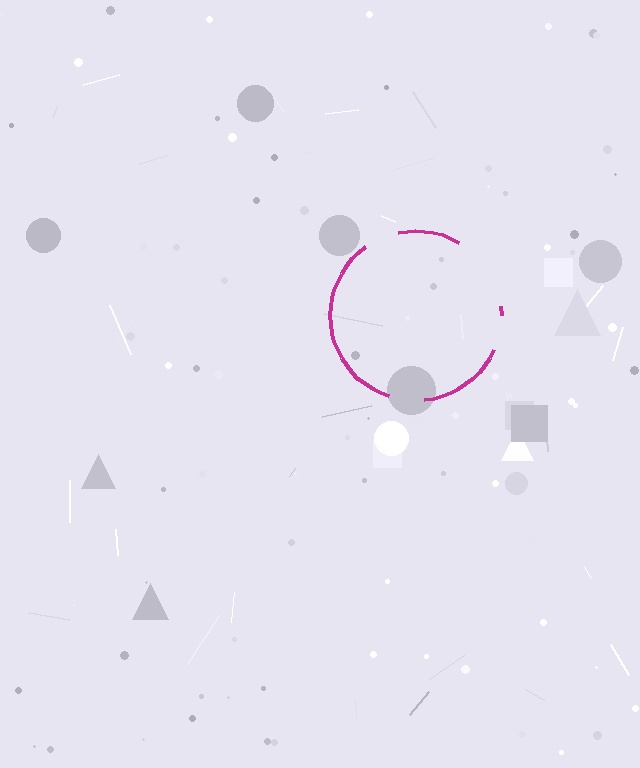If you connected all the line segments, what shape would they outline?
They would outline a circle.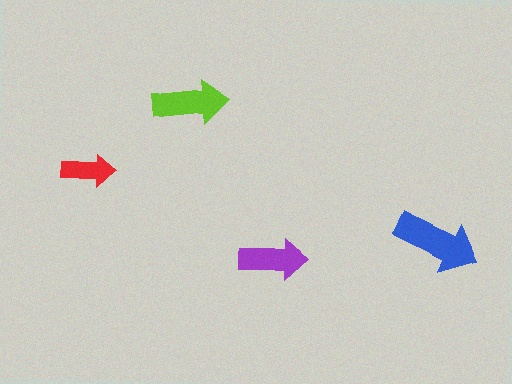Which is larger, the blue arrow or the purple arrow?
The blue one.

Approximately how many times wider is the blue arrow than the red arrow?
About 1.5 times wider.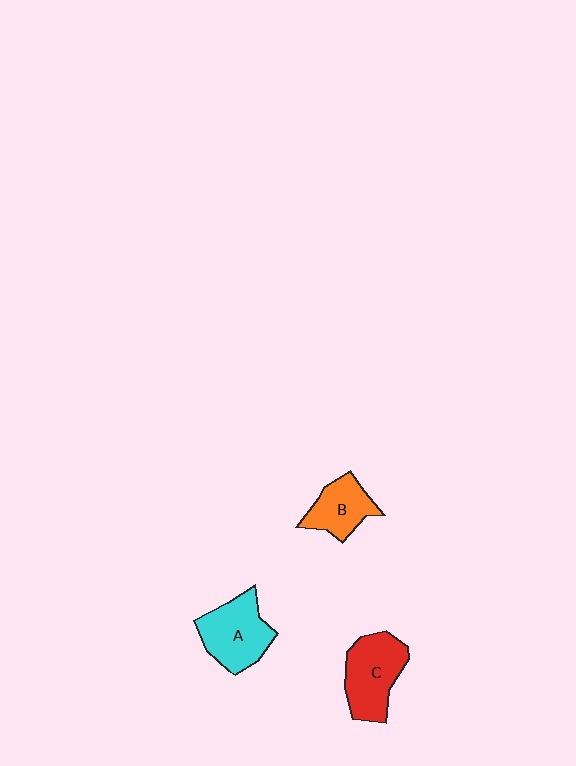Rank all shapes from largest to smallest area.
From largest to smallest: C (red), A (cyan), B (orange).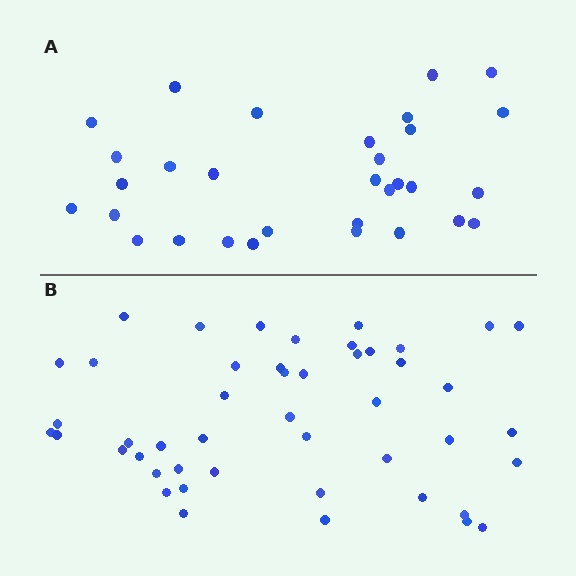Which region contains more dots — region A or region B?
Region B (the bottom region) has more dots.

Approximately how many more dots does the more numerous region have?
Region B has approximately 15 more dots than region A.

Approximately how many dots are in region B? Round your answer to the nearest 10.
About 50 dots. (The exact count is 47, which rounds to 50.)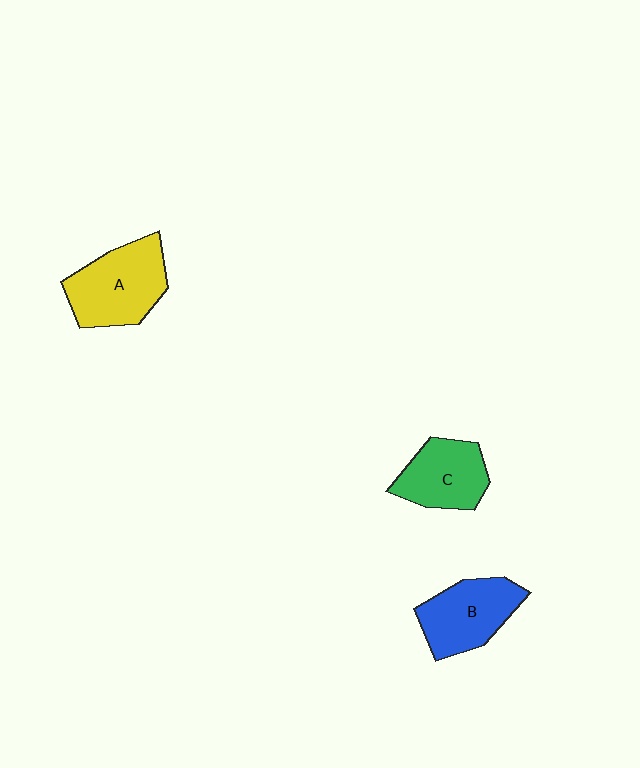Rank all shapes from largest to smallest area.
From largest to smallest: A (yellow), B (blue), C (green).